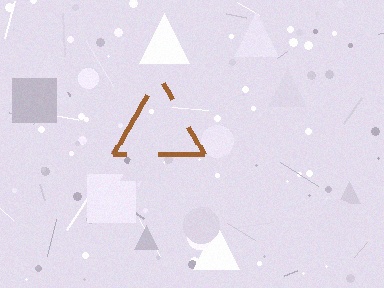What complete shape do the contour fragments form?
The contour fragments form a triangle.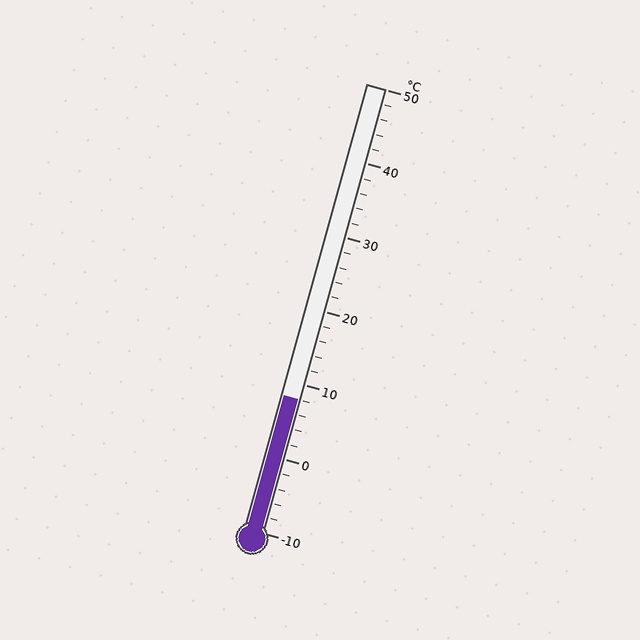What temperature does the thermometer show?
The thermometer shows approximately 8°C.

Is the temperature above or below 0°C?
The temperature is above 0°C.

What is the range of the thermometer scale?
The thermometer scale ranges from -10°C to 50°C.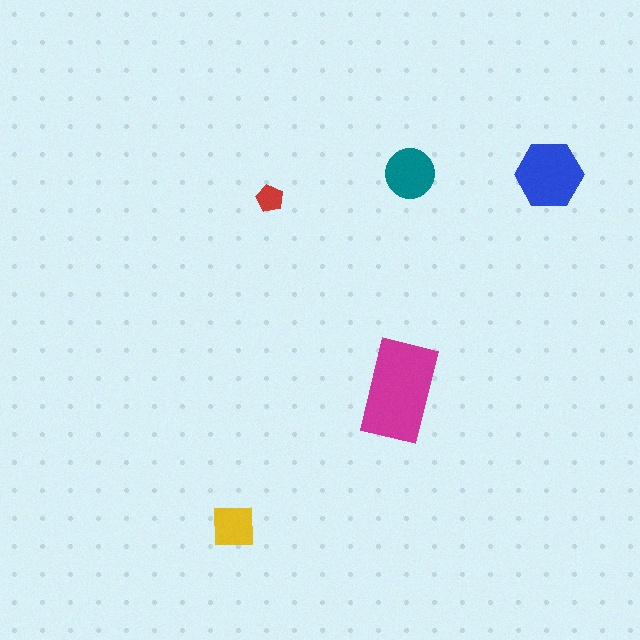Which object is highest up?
The teal circle is topmost.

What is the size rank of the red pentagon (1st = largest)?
5th.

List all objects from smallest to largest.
The red pentagon, the yellow square, the teal circle, the blue hexagon, the magenta rectangle.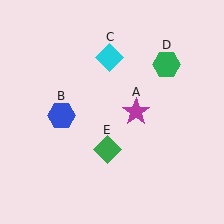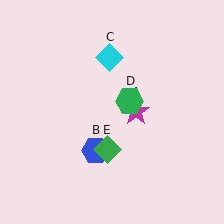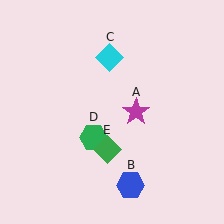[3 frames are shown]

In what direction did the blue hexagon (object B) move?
The blue hexagon (object B) moved down and to the right.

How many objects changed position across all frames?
2 objects changed position: blue hexagon (object B), green hexagon (object D).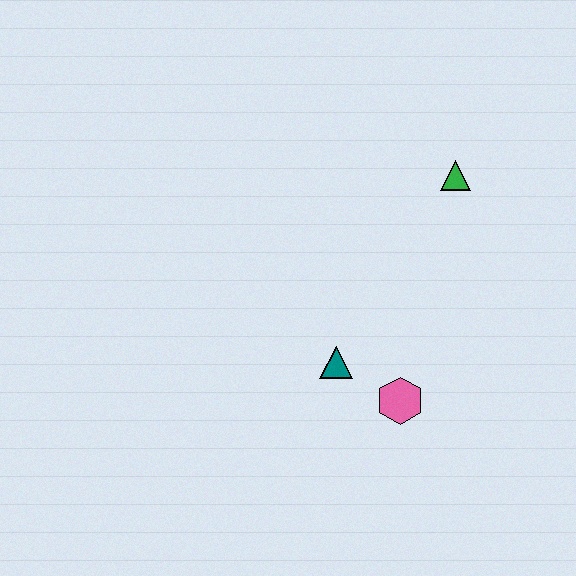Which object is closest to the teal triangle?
The pink hexagon is closest to the teal triangle.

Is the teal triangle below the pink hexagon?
No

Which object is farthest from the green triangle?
The pink hexagon is farthest from the green triangle.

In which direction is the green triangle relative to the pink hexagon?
The green triangle is above the pink hexagon.